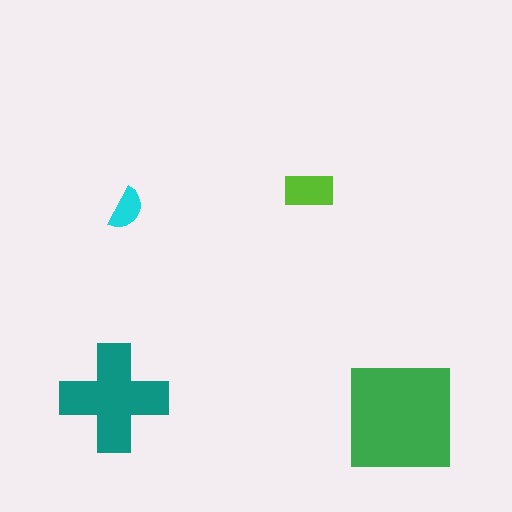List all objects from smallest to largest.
The cyan semicircle, the lime rectangle, the teal cross, the green square.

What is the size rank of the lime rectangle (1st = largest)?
3rd.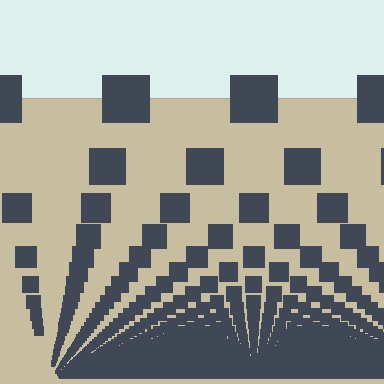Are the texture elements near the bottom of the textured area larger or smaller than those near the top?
Smaller. The gradient is inverted — elements near the bottom are smaller and denser.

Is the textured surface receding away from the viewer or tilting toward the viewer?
The surface appears to tilt toward the viewer. Texture elements get larger and sparser toward the top.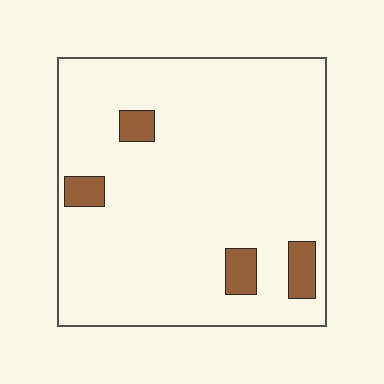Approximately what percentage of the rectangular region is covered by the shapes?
Approximately 10%.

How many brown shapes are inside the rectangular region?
4.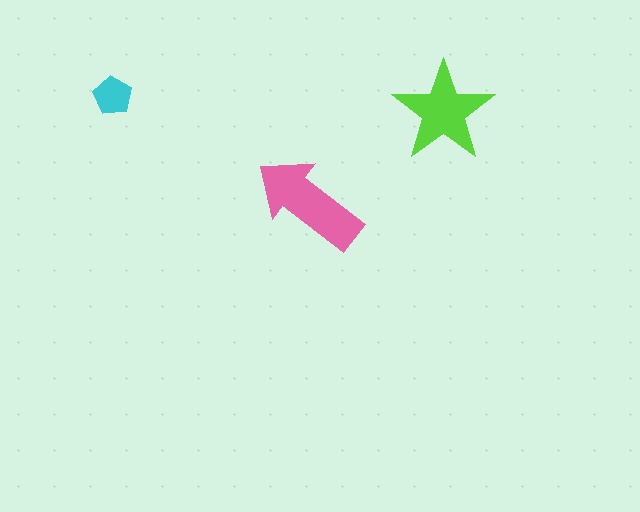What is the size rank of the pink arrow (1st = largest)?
1st.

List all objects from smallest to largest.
The cyan pentagon, the lime star, the pink arrow.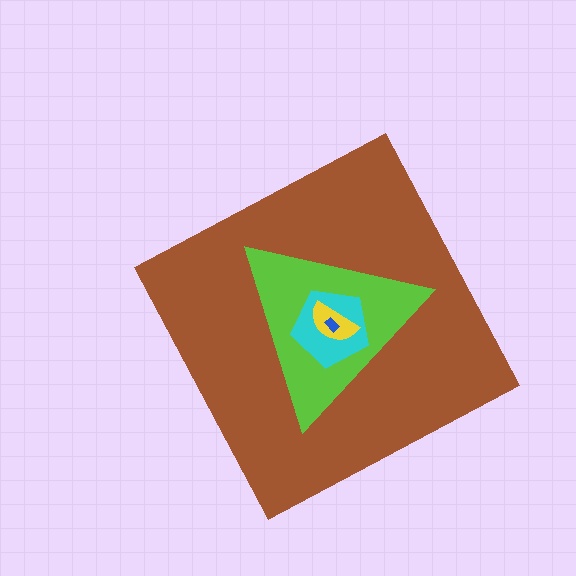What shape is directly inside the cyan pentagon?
The yellow semicircle.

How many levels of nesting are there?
5.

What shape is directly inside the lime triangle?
The cyan pentagon.